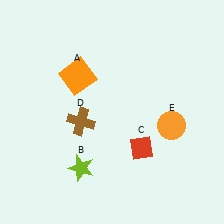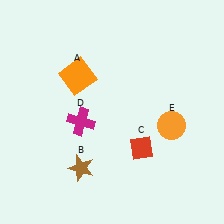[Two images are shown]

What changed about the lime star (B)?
In Image 1, B is lime. In Image 2, it changed to brown.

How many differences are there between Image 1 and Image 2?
There are 2 differences between the two images.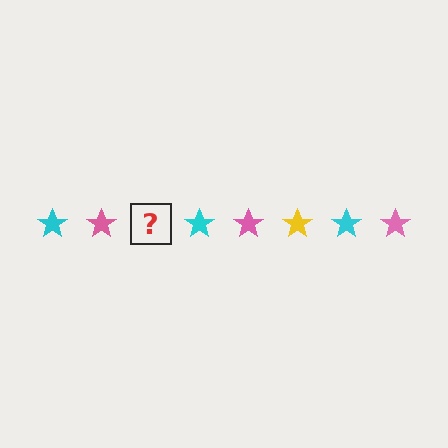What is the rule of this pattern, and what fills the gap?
The rule is that the pattern cycles through cyan, pink, yellow stars. The gap should be filled with a yellow star.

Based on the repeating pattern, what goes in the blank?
The blank should be a yellow star.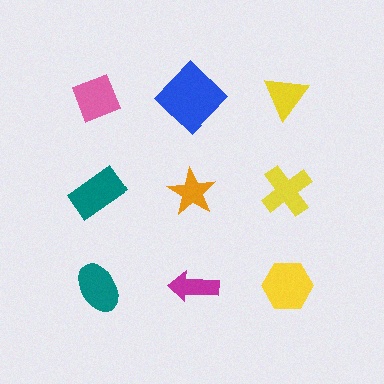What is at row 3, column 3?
A yellow hexagon.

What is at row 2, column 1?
A teal rectangle.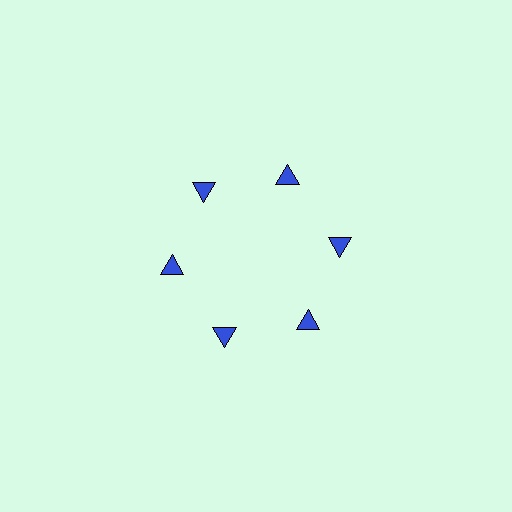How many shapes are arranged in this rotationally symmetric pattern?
There are 6 shapes, arranged in 6 groups of 1.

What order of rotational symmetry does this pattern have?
This pattern has 6-fold rotational symmetry.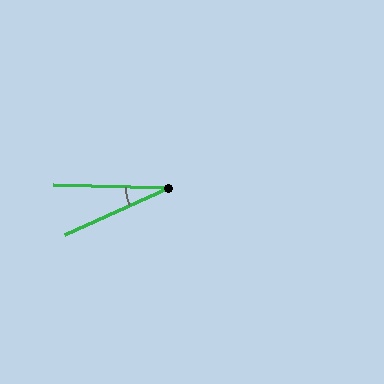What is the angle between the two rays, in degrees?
Approximately 26 degrees.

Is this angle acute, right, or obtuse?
It is acute.